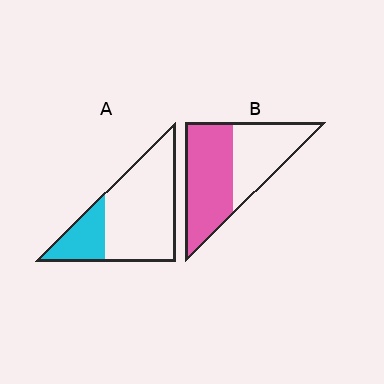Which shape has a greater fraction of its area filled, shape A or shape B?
Shape B.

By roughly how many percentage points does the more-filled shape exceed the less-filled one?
By roughly 30 percentage points (B over A).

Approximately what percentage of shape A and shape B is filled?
A is approximately 25% and B is approximately 55%.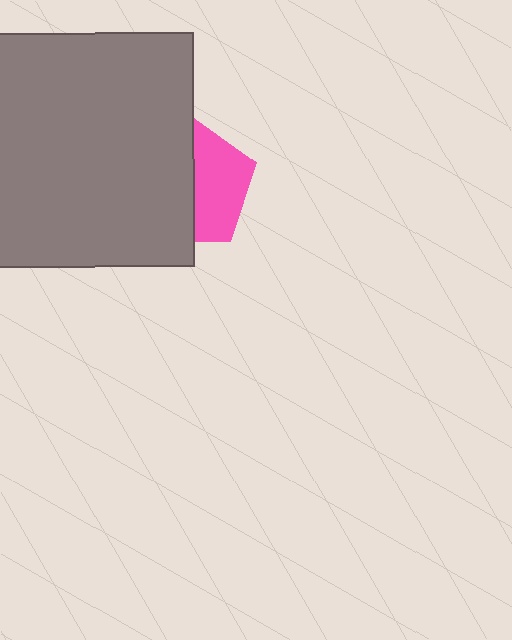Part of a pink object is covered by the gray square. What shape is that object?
It is a pentagon.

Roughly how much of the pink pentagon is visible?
A small part of it is visible (roughly 44%).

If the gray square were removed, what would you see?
You would see the complete pink pentagon.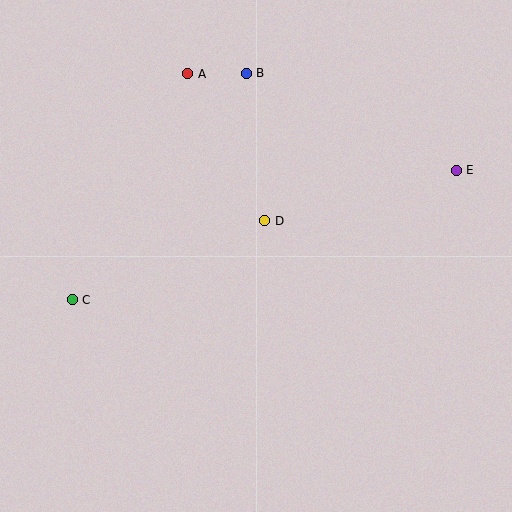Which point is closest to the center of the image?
Point D at (265, 221) is closest to the center.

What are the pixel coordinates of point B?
Point B is at (246, 73).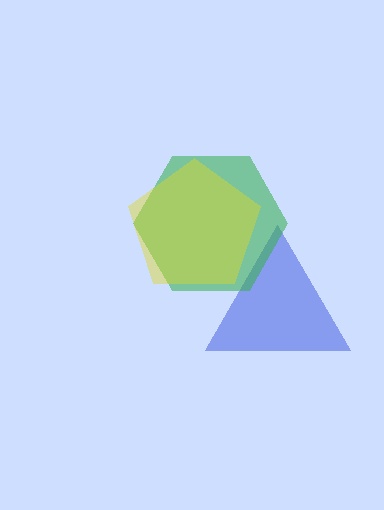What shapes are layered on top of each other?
The layered shapes are: a blue triangle, a green hexagon, a yellow pentagon.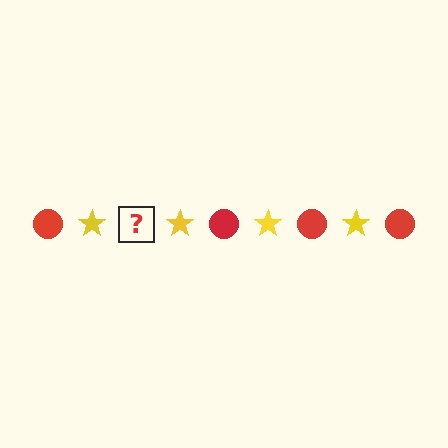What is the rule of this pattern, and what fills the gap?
The rule is that the pattern alternates between red circle and yellow star. The gap should be filled with a red circle.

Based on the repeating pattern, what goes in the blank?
The blank should be a red circle.